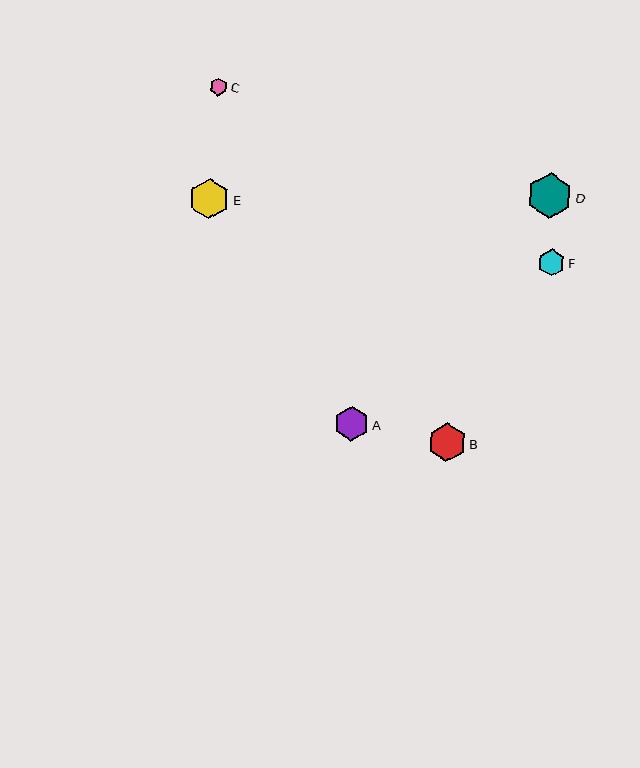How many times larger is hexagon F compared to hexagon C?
Hexagon F is approximately 1.5 times the size of hexagon C.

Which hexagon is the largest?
Hexagon D is the largest with a size of approximately 45 pixels.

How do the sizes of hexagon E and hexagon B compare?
Hexagon E and hexagon B are approximately the same size.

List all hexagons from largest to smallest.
From largest to smallest: D, E, B, A, F, C.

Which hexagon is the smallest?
Hexagon C is the smallest with a size of approximately 18 pixels.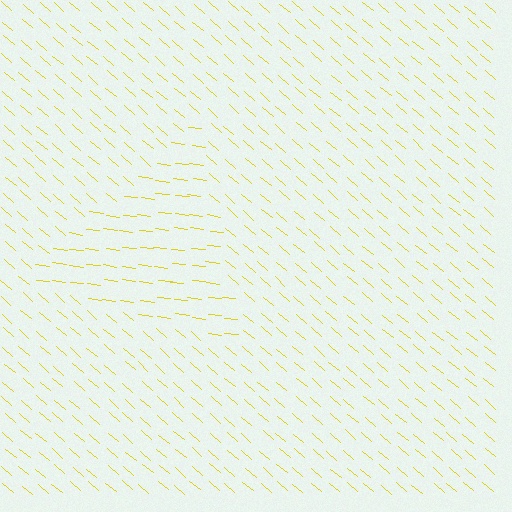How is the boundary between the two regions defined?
The boundary is defined purely by a change in line orientation (approximately 34 degrees difference). All lines are the same color and thickness.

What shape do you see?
I see a triangle.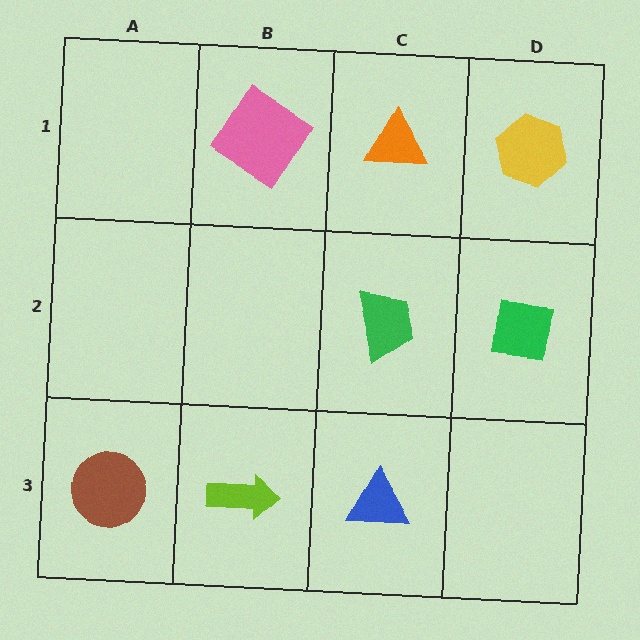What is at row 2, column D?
A green square.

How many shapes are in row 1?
3 shapes.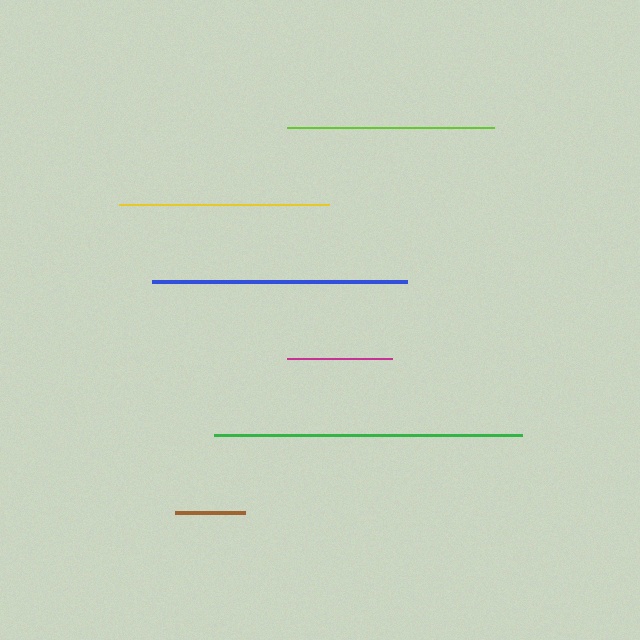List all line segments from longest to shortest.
From longest to shortest: green, blue, yellow, lime, magenta, brown.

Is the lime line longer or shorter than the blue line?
The blue line is longer than the lime line.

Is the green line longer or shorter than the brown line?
The green line is longer than the brown line.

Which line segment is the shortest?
The brown line is the shortest at approximately 70 pixels.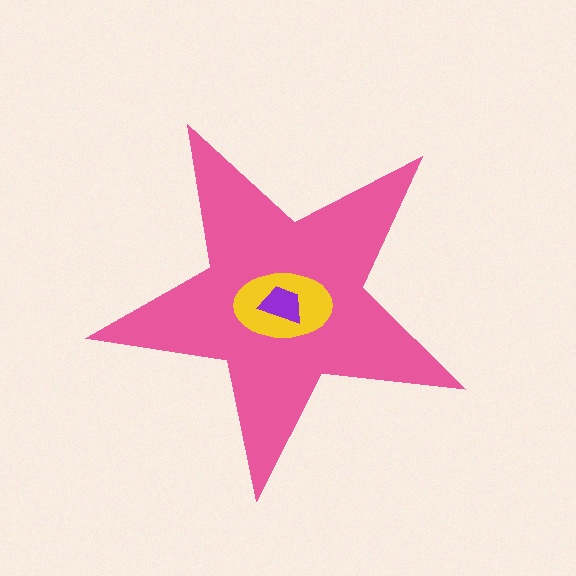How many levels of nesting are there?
3.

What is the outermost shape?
The pink star.